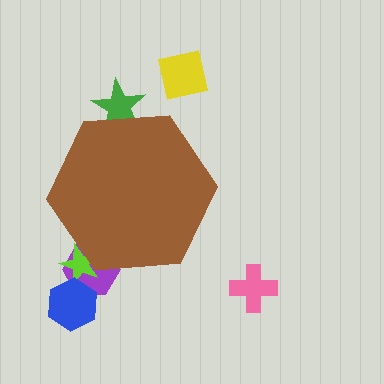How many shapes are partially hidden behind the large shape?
3 shapes are partially hidden.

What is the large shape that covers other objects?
A brown hexagon.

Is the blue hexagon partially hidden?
No, the blue hexagon is fully visible.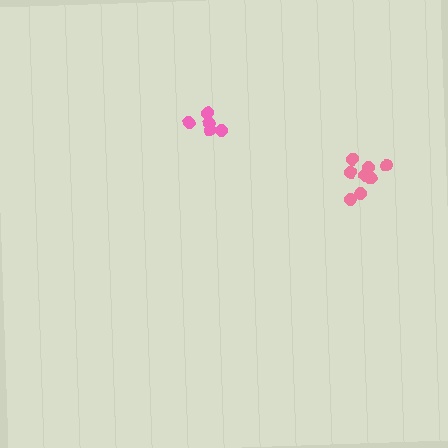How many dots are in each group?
Group 1: 5 dots, Group 2: 9 dots (14 total).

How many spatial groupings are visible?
There are 2 spatial groupings.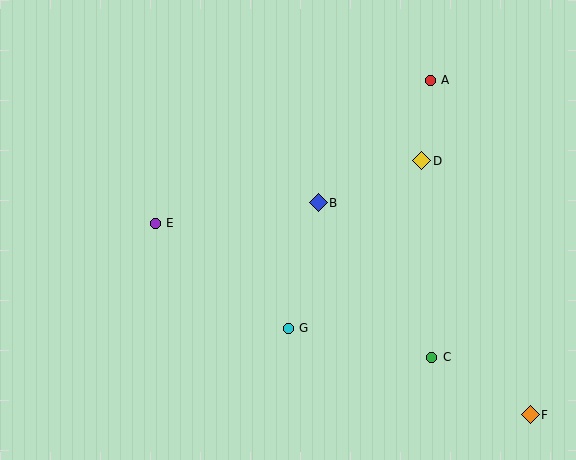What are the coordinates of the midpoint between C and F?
The midpoint between C and F is at (481, 386).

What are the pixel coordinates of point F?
Point F is at (530, 415).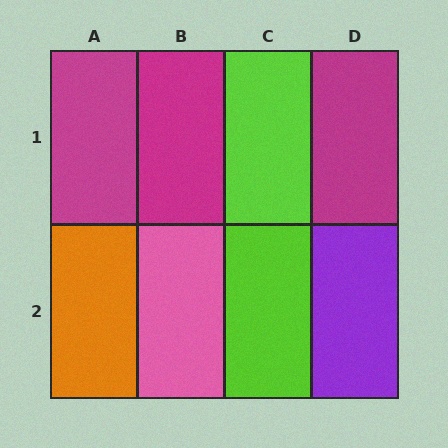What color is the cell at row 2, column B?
Pink.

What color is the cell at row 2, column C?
Lime.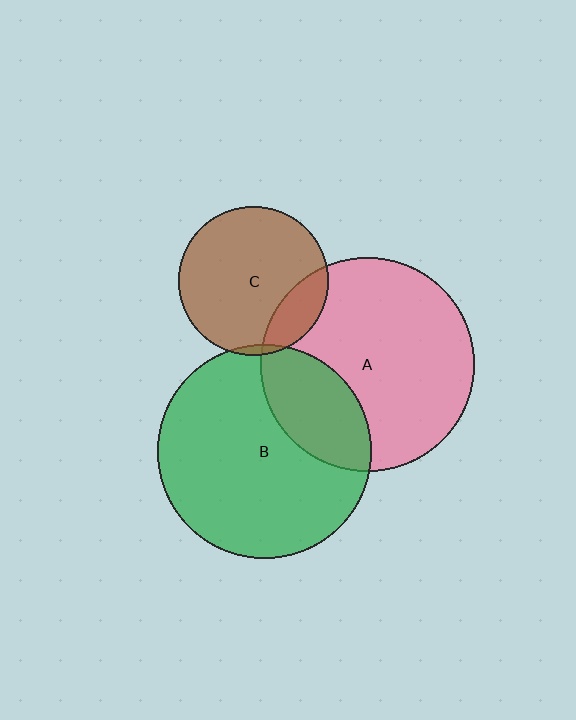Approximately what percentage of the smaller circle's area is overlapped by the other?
Approximately 25%.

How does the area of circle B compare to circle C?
Approximately 2.0 times.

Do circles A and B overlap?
Yes.